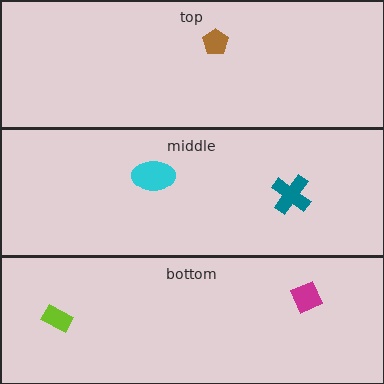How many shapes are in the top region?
1.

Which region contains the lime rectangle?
The bottom region.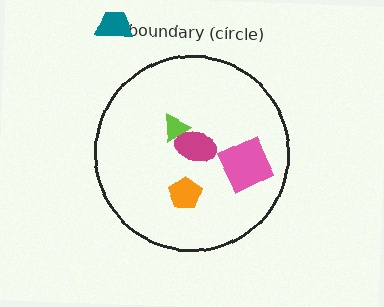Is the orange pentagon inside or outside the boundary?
Inside.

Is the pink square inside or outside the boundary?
Inside.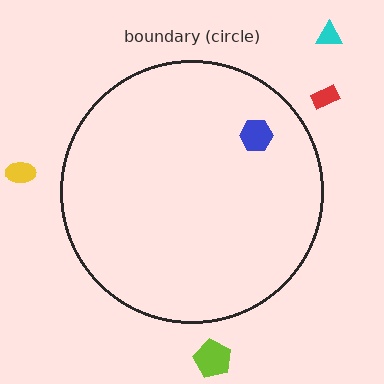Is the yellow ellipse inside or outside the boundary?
Outside.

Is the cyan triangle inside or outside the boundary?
Outside.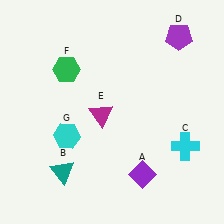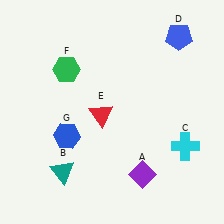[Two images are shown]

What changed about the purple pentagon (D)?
In Image 1, D is purple. In Image 2, it changed to blue.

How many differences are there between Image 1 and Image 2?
There are 3 differences between the two images.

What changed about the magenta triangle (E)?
In Image 1, E is magenta. In Image 2, it changed to red.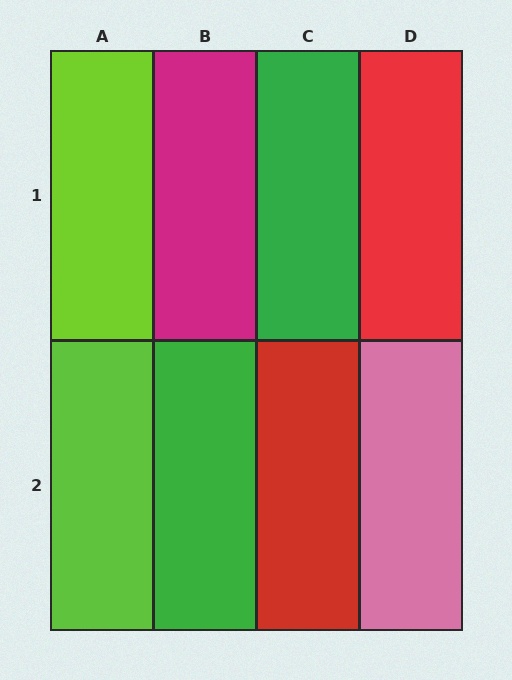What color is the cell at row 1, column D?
Red.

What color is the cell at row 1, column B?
Magenta.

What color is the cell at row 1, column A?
Lime.